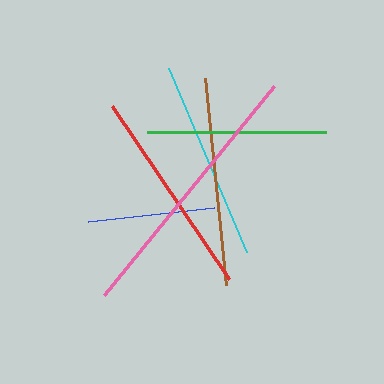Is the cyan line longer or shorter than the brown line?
The brown line is longer than the cyan line.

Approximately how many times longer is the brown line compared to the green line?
The brown line is approximately 1.2 times the length of the green line.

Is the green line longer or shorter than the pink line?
The pink line is longer than the green line.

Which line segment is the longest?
The pink line is the longest at approximately 270 pixels.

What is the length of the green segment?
The green segment is approximately 179 pixels long.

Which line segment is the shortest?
The blue line is the shortest at approximately 127 pixels.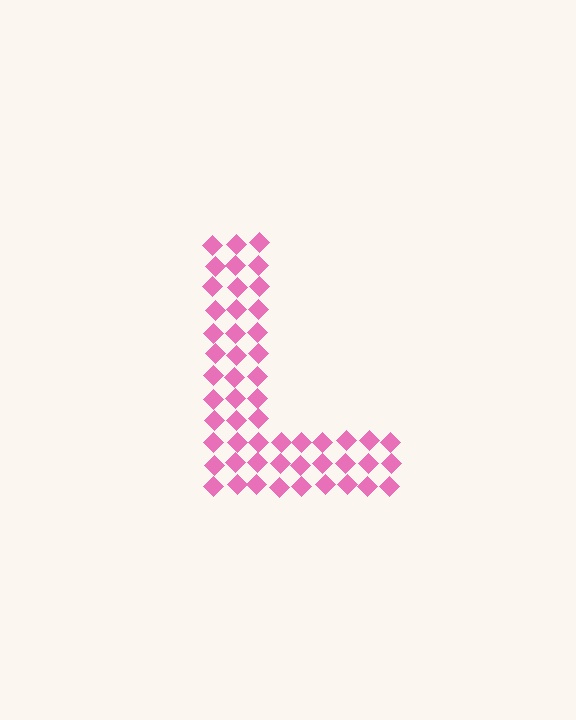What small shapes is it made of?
It is made of small diamonds.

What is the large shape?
The large shape is the letter L.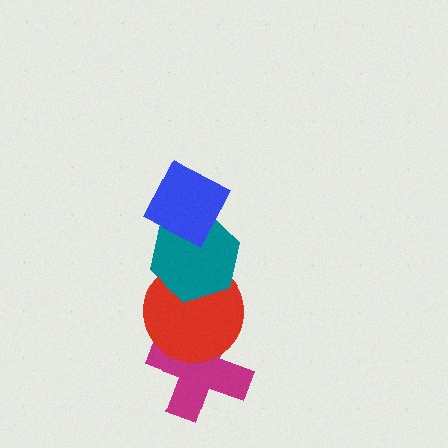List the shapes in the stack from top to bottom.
From top to bottom: the blue diamond, the teal hexagon, the red circle, the magenta cross.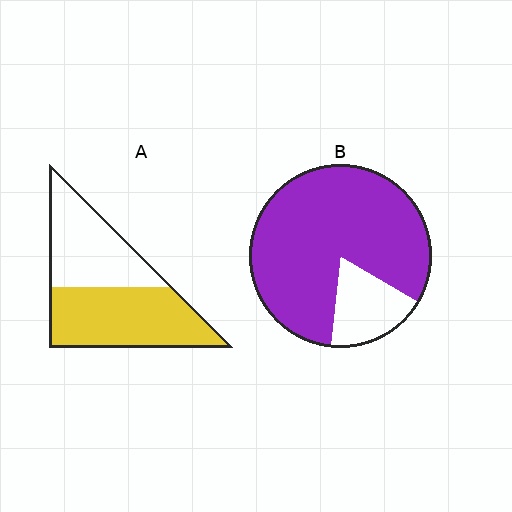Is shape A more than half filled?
Yes.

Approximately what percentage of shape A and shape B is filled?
A is approximately 55% and B is approximately 80%.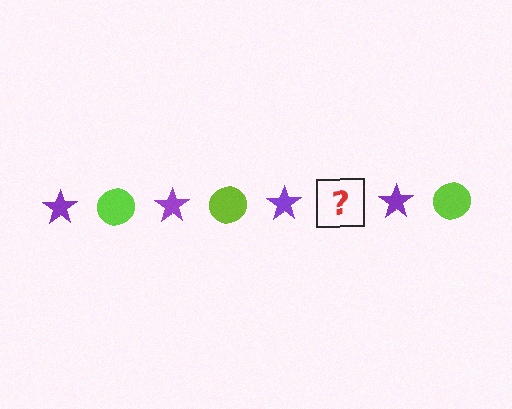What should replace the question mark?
The question mark should be replaced with a lime circle.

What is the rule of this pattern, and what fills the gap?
The rule is that the pattern alternates between purple star and lime circle. The gap should be filled with a lime circle.